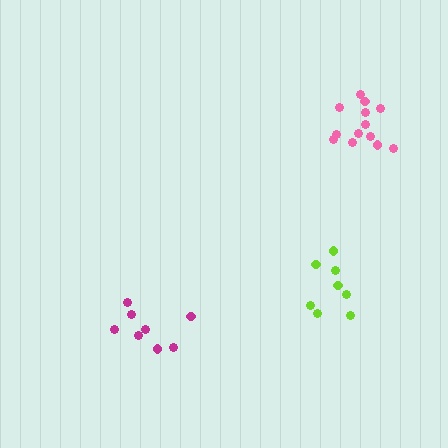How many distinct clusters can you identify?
There are 3 distinct clusters.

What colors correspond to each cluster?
The clusters are colored: pink, magenta, lime.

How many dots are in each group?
Group 1: 13 dots, Group 2: 9 dots, Group 3: 8 dots (30 total).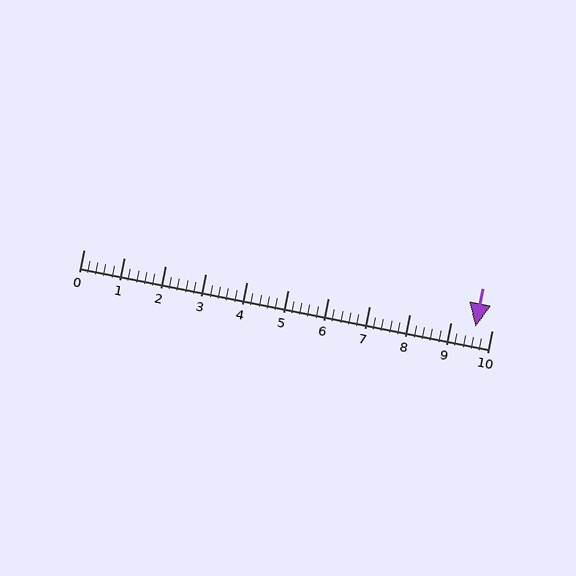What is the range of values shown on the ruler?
The ruler shows values from 0 to 10.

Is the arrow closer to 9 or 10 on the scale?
The arrow is closer to 10.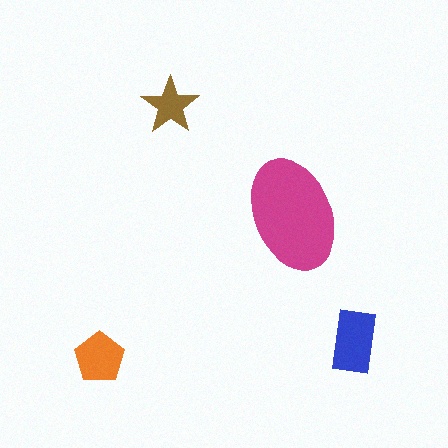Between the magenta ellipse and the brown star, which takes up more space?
The magenta ellipse.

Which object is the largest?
The magenta ellipse.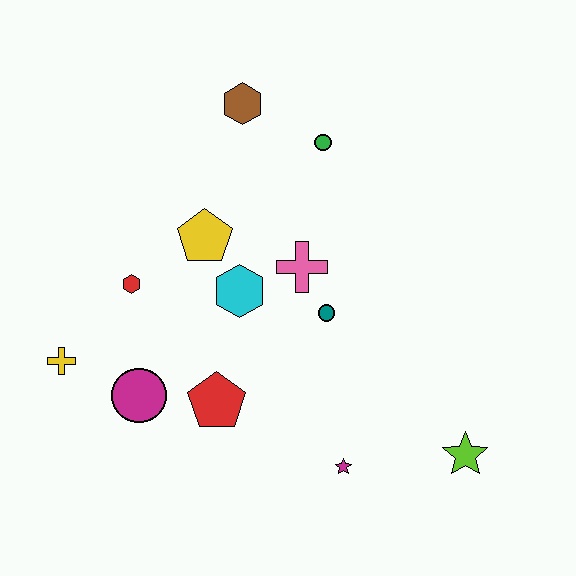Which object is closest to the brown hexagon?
The green circle is closest to the brown hexagon.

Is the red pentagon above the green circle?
No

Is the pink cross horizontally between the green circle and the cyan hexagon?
Yes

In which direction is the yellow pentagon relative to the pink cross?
The yellow pentagon is to the left of the pink cross.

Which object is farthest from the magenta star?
The brown hexagon is farthest from the magenta star.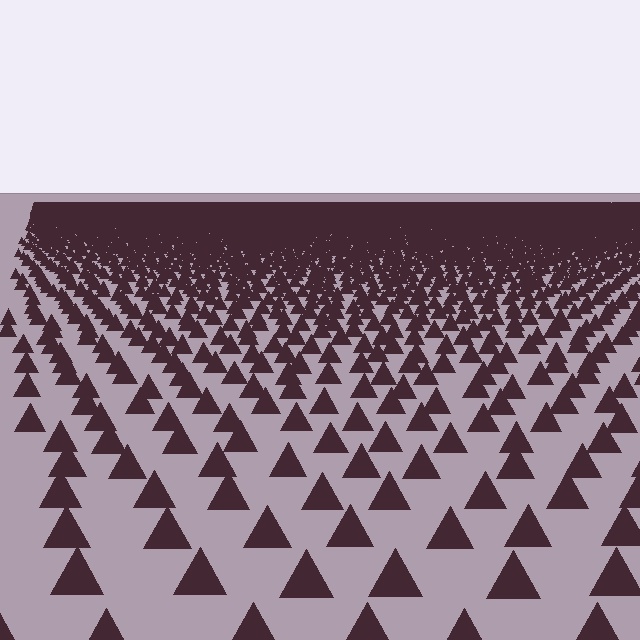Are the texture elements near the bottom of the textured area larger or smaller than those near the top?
Larger. Near the bottom, elements are closer to the viewer and appear at a bigger on-screen size.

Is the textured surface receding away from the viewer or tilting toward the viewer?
The surface is receding away from the viewer. Texture elements get smaller and denser toward the top.